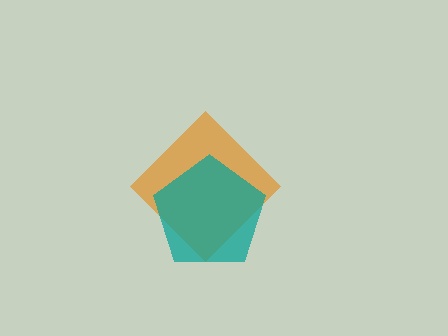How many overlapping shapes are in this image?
There are 2 overlapping shapes in the image.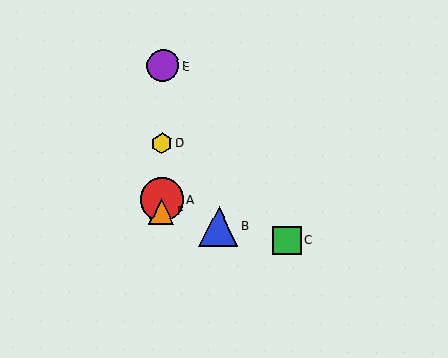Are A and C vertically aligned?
No, A is at x≈162 and C is at x≈287.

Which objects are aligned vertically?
Objects A, D, E, F are aligned vertically.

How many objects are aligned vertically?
4 objects (A, D, E, F) are aligned vertically.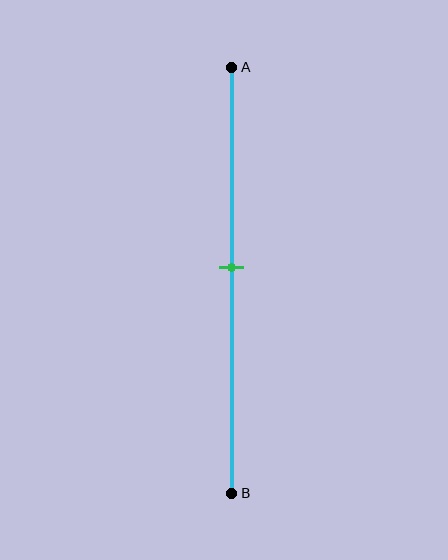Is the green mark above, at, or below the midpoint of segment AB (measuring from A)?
The green mark is approximately at the midpoint of segment AB.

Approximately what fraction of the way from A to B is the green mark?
The green mark is approximately 45% of the way from A to B.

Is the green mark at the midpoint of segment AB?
Yes, the mark is approximately at the midpoint.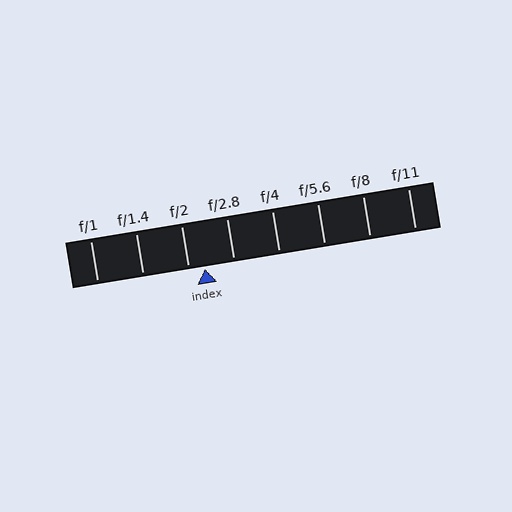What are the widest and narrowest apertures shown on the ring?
The widest aperture shown is f/1 and the narrowest is f/11.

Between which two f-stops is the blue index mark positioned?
The index mark is between f/2 and f/2.8.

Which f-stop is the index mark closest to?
The index mark is closest to f/2.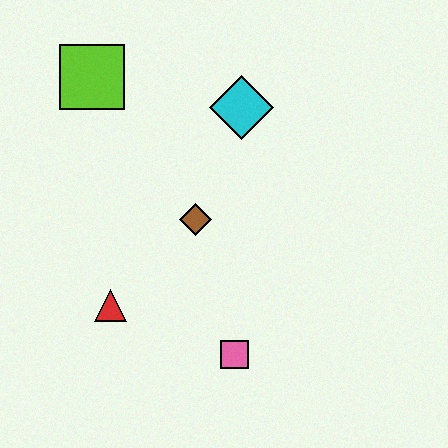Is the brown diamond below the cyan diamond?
Yes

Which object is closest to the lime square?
The cyan diamond is closest to the lime square.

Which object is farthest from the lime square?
The pink square is farthest from the lime square.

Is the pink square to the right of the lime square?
Yes